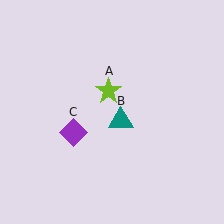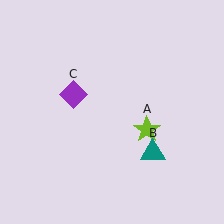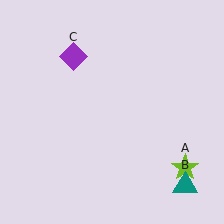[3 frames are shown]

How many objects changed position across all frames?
3 objects changed position: lime star (object A), teal triangle (object B), purple diamond (object C).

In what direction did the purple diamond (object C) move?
The purple diamond (object C) moved up.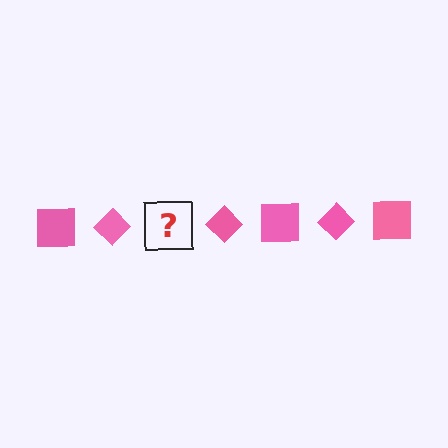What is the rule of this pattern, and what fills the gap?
The rule is that the pattern cycles through square, diamond shapes in pink. The gap should be filled with a pink square.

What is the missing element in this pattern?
The missing element is a pink square.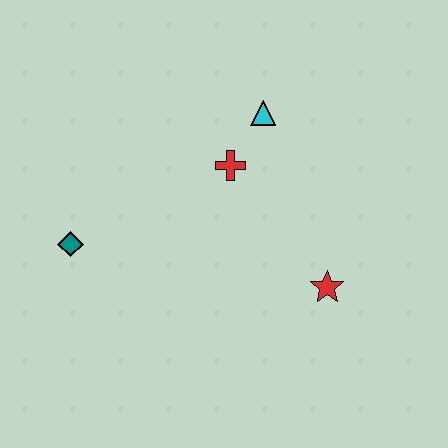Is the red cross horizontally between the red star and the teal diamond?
Yes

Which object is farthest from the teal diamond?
The red star is farthest from the teal diamond.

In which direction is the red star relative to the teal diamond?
The red star is to the right of the teal diamond.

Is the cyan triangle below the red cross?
No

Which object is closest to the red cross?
The cyan triangle is closest to the red cross.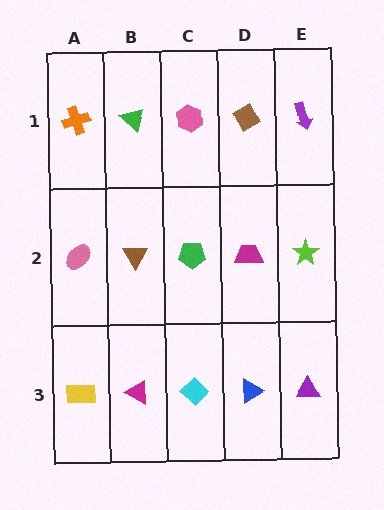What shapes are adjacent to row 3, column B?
A brown triangle (row 2, column B), a yellow rectangle (row 3, column A), a cyan diamond (row 3, column C).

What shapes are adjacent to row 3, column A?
A pink ellipse (row 2, column A), a magenta triangle (row 3, column B).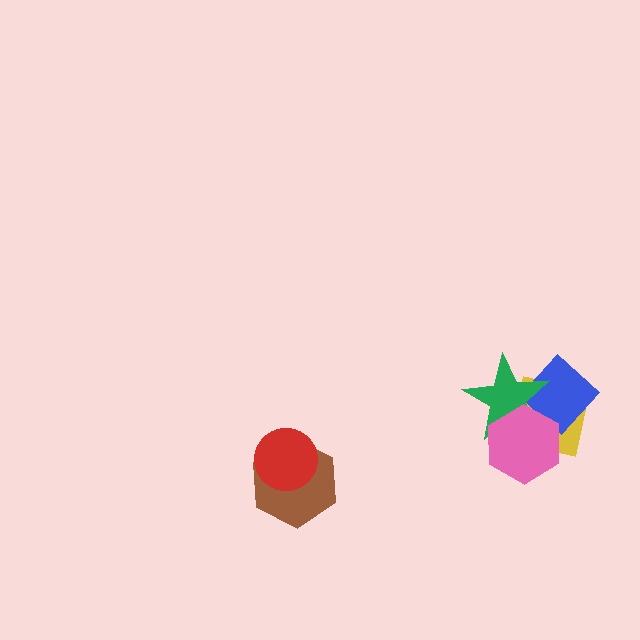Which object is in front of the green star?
The pink hexagon is in front of the green star.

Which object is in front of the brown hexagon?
The red circle is in front of the brown hexagon.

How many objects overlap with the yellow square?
3 objects overlap with the yellow square.